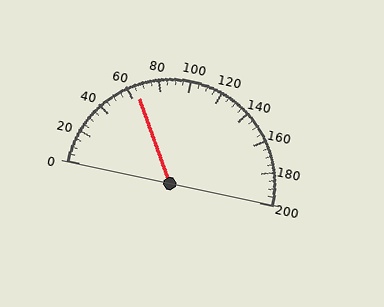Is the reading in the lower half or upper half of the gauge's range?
The reading is in the lower half of the range (0 to 200).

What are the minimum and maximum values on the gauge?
The gauge ranges from 0 to 200.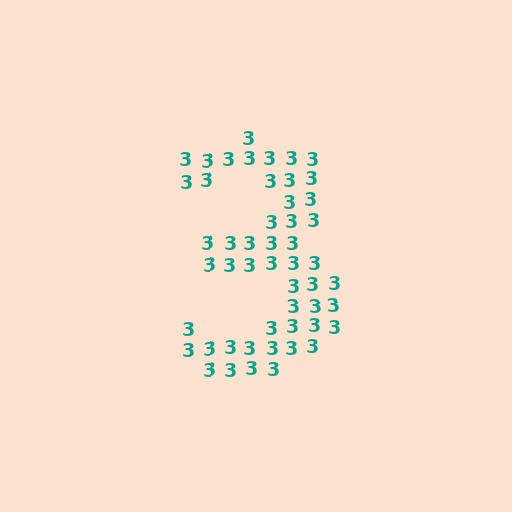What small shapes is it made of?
It is made of small digit 3's.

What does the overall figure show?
The overall figure shows the digit 3.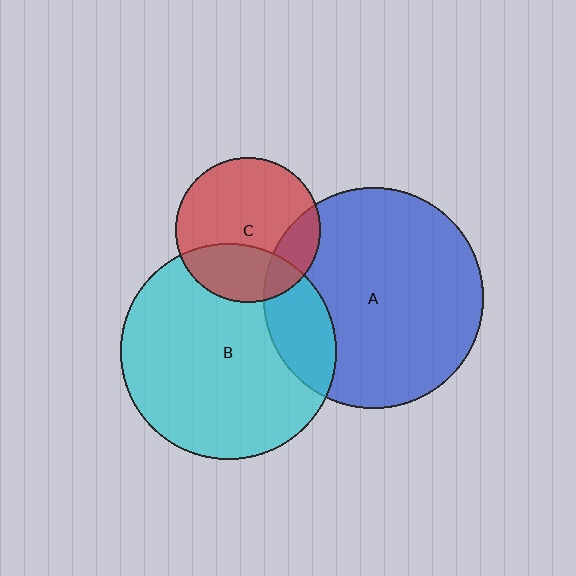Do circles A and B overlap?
Yes.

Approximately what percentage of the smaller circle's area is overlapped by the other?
Approximately 20%.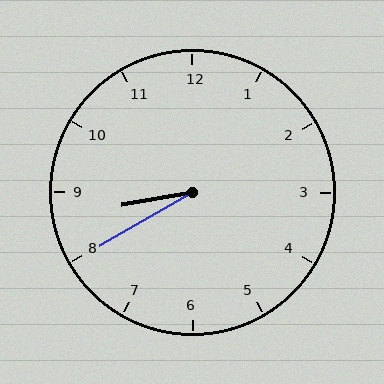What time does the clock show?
8:40.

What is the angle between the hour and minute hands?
Approximately 20 degrees.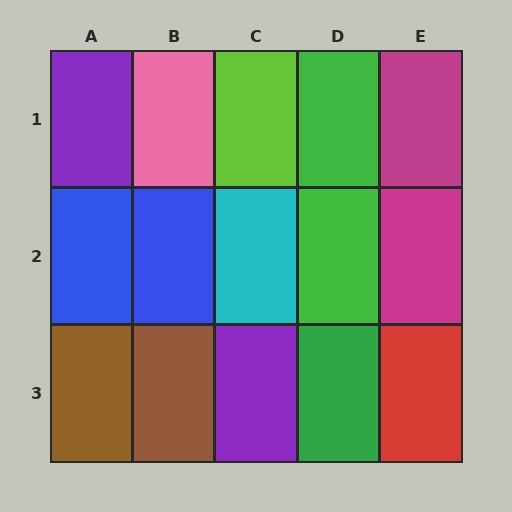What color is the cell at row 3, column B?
Brown.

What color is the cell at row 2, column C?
Cyan.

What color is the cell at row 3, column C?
Purple.